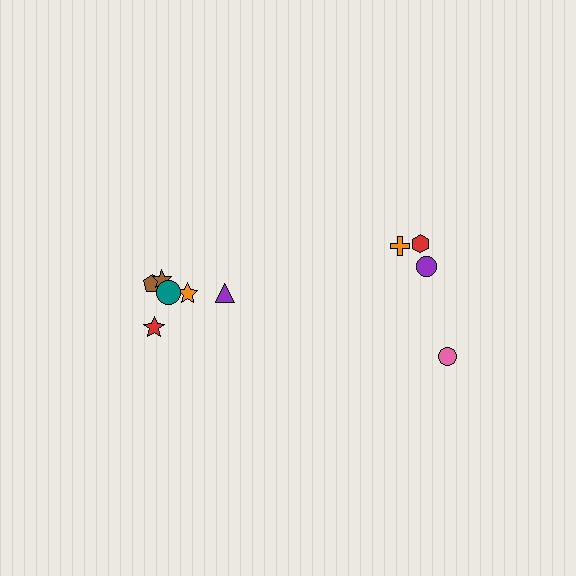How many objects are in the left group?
There are 6 objects.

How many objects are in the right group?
There are 4 objects.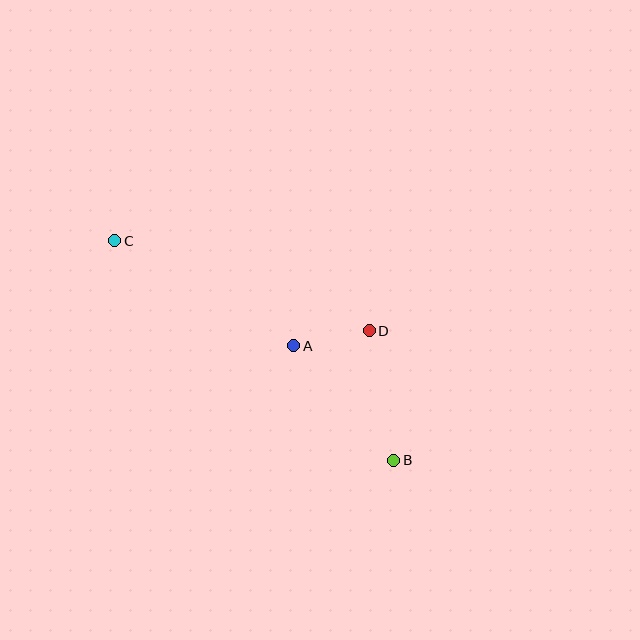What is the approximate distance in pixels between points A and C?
The distance between A and C is approximately 207 pixels.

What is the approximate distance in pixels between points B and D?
The distance between B and D is approximately 132 pixels.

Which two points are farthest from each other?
Points B and C are farthest from each other.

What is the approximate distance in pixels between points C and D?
The distance between C and D is approximately 270 pixels.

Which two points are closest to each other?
Points A and D are closest to each other.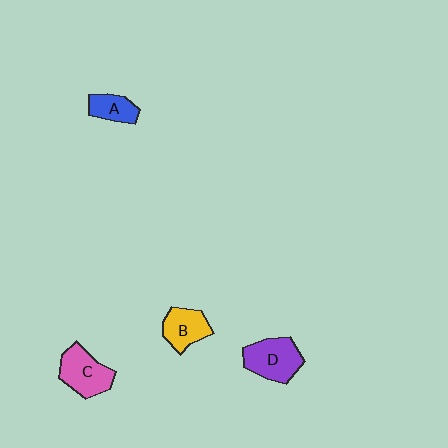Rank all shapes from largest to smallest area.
From largest to smallest: D (purple), C (pink), B (yellow), A (blue).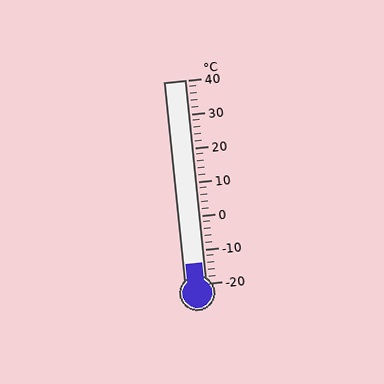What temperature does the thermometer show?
The thermometer shows approximately -14°C.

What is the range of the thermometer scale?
The thermometer scale ranges from -20°C to 40°C.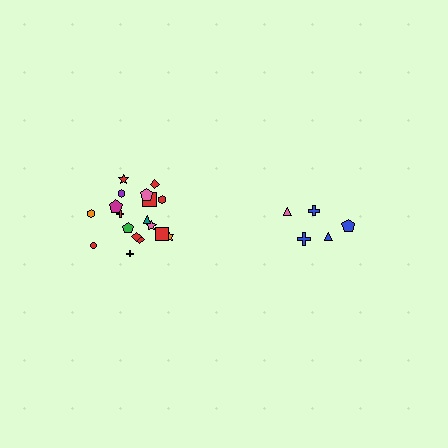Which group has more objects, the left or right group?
The left group.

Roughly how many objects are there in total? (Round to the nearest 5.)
Roughly 25 objects in total.